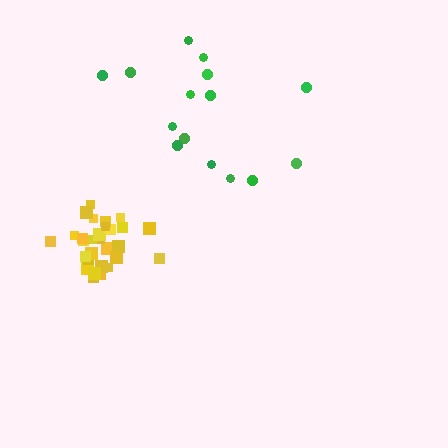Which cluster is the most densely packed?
Yellow.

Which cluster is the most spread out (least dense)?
Green.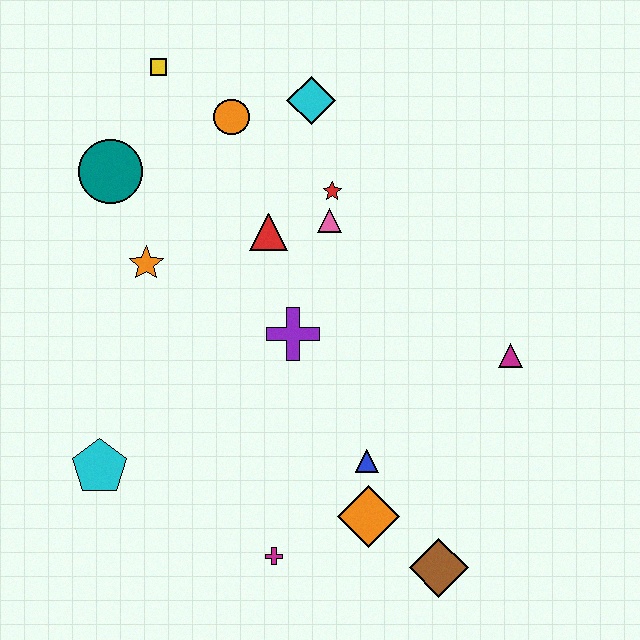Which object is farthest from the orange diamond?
The yellow square is farthest from the orange diamond.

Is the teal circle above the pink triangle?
Yes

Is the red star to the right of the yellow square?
Yes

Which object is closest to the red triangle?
The pink triangle is closest to the red triangle.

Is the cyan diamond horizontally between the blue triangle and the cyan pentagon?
Yes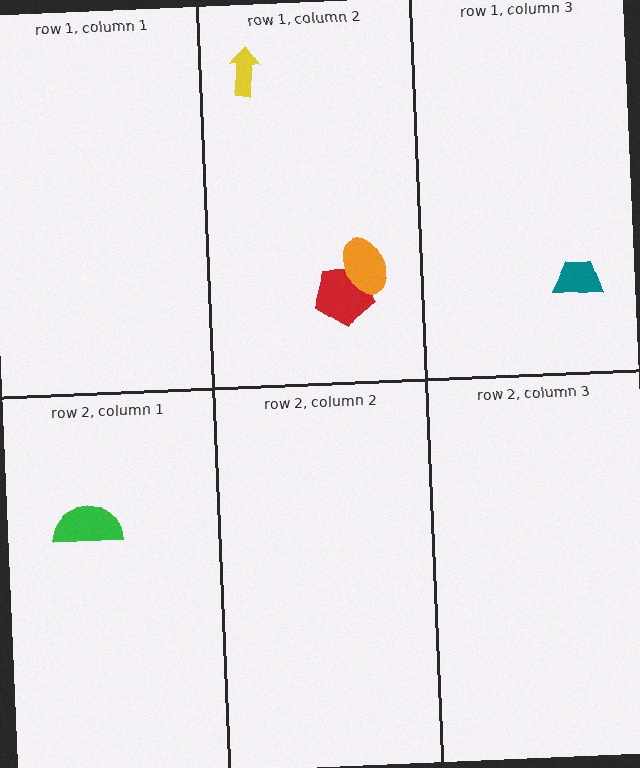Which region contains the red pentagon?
The row 1, column 2 region.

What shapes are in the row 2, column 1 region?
The green semicircle.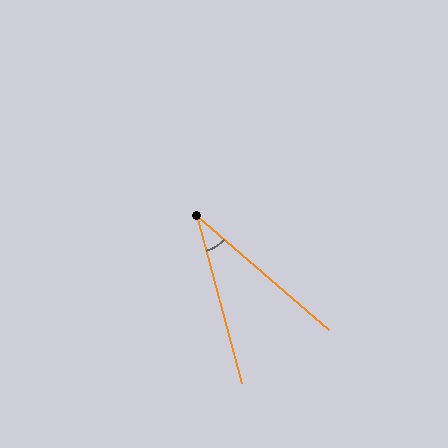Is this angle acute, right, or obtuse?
It is acute.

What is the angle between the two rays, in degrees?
Approximately 34 degrees.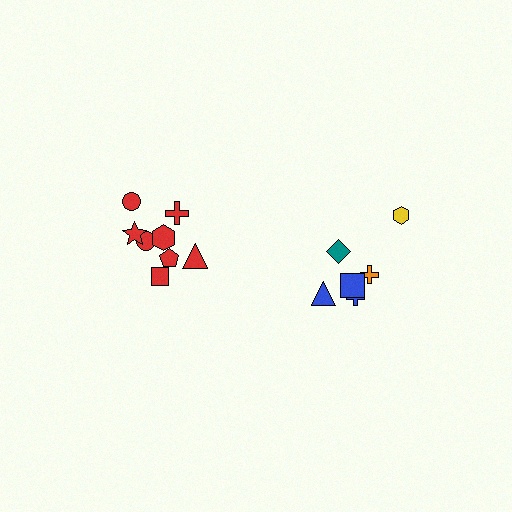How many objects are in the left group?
There are 8 objects.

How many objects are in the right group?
There are 6 objects.